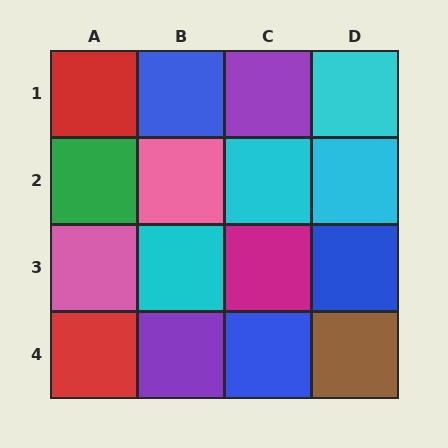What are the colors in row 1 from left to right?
Red, blue, purple, cyan.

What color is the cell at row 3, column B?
Cyan.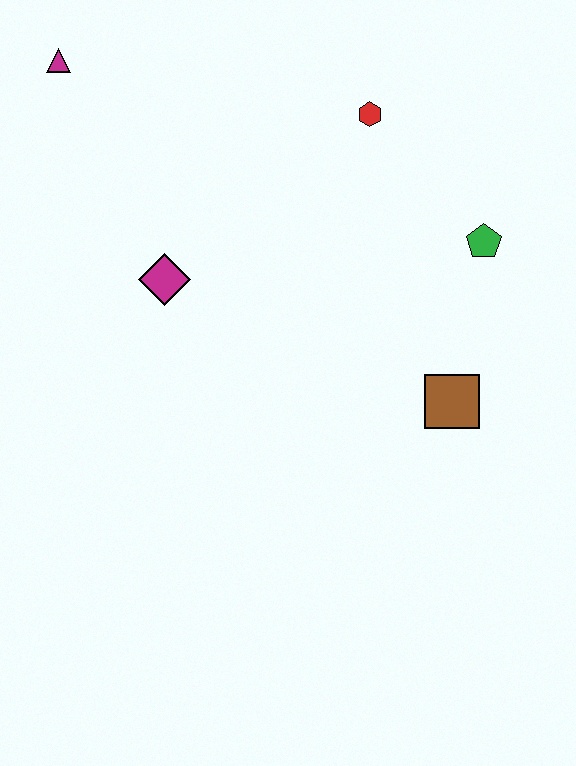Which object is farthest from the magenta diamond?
The green pentagon is farthest from the magenta diamond.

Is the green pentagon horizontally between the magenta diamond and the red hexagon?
No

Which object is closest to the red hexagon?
The green pentagon is closest to the red hexagon.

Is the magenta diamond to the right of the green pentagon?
No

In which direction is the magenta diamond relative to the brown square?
The magenta diamond is to the left of the brown square.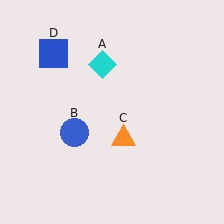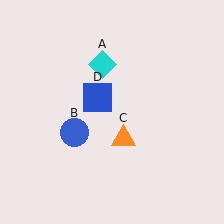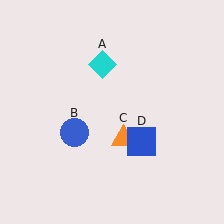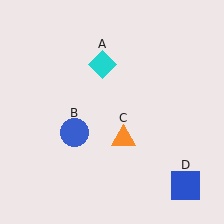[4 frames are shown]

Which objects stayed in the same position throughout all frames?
Cyan diamond (object A) and blue circle (object B) and orange triangle (object C) remained stationary.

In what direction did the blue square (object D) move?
The blue square (object D) moved down and to the right.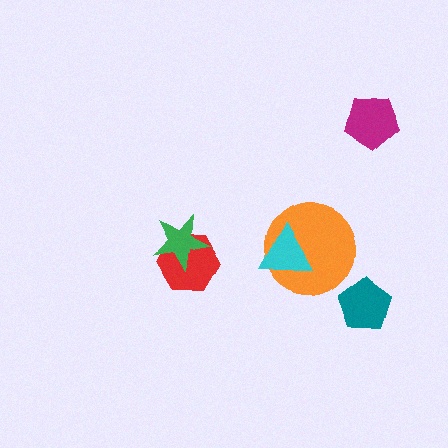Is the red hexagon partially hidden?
Yes, it is partially covered by another shape.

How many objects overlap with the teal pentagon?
0 objects overlap with the teal pentagon.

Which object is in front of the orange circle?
The cyan triangle is in front of the orange circle.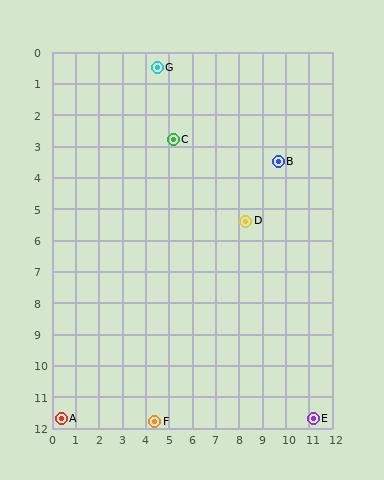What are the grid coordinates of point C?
Point C is at approximately (5.2, 2.8).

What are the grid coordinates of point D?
Point D is at approximately (8.3, 5.4).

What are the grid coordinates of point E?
Point E is at approximately (11.2, 11.7).